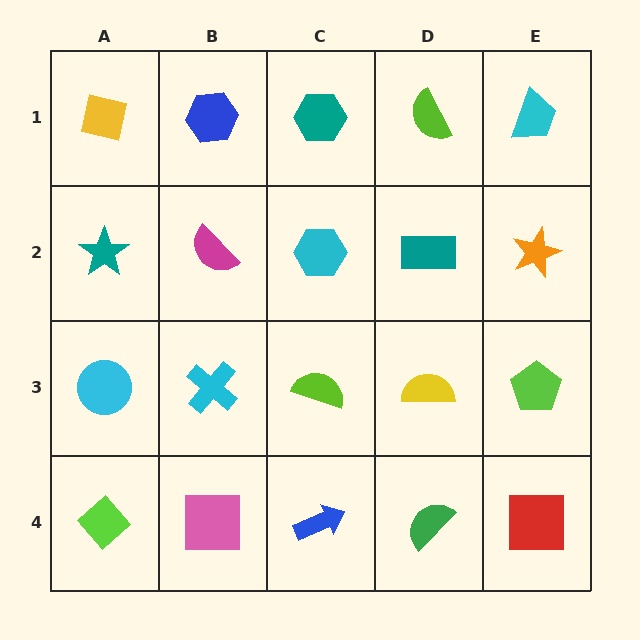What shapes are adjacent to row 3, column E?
An orange star (row 2, column E), a red square (row 4, column E), a yellow semicircle (row 3, column D).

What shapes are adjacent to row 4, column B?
A cyan cross (row 3, column B), a lime diamond (row 4, column A), a blue arrow (row 4, column C).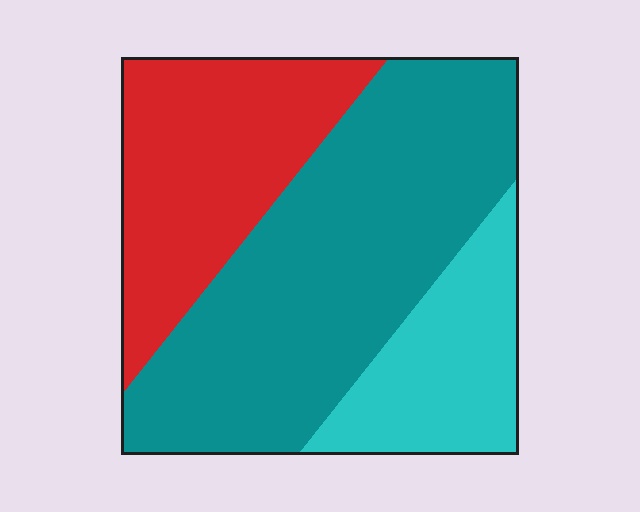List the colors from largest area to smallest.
From largest to smallest: teal, red, cyan.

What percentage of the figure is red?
Red covers around 30% of the figure.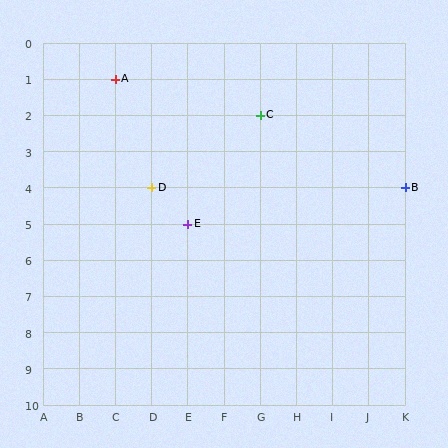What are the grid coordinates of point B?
Point B is at grid coordinates (K, 4).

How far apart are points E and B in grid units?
Points E and B are 6 columns and 1 row apart (about 6.1 grid units diagonally).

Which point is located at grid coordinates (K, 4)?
Point B is at (K, 4).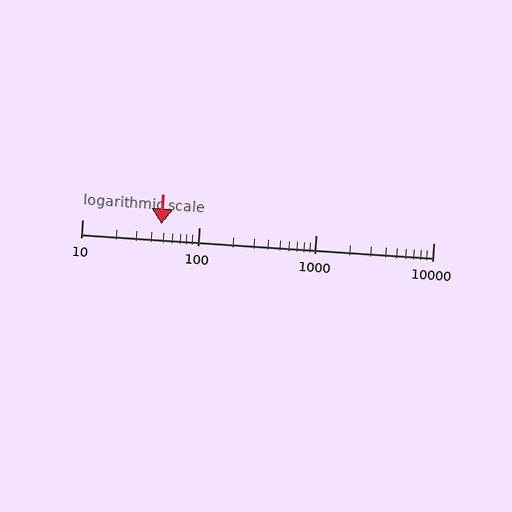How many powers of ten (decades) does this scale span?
The scale spans 3 decades, from 10 to 10000.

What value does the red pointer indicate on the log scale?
The pointer indicates approximately 48.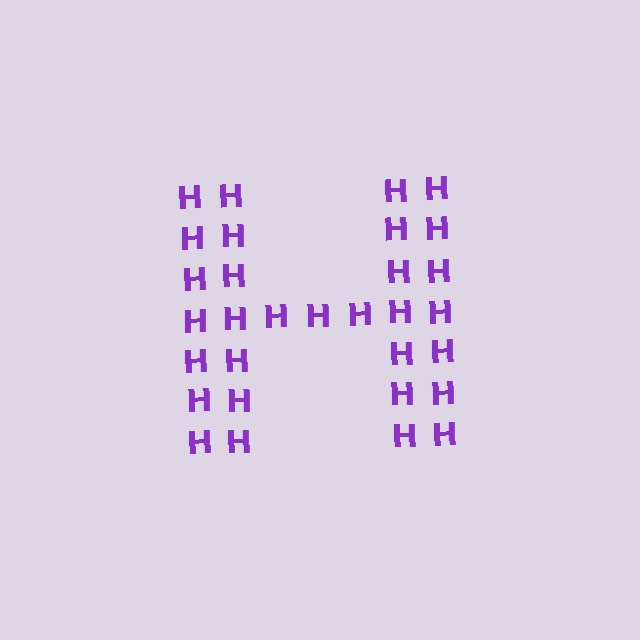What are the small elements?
The small elements are letter H's.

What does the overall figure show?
The overall figure shows the letter H.